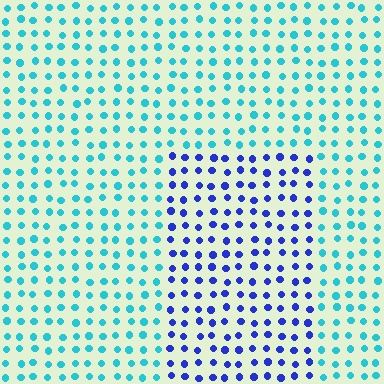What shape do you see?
I see a rectangle.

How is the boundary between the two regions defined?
The boundary is defined purely by a slight shift in hue (about 52 degrees). Spacing, size, and orientation are identical on both sides.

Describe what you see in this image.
The image is filled with small cyan elements in a uniform arrangement. A rectangle-shaped region is visible where the elements are tinted to a slightly different hue, forming a subtle color boundary.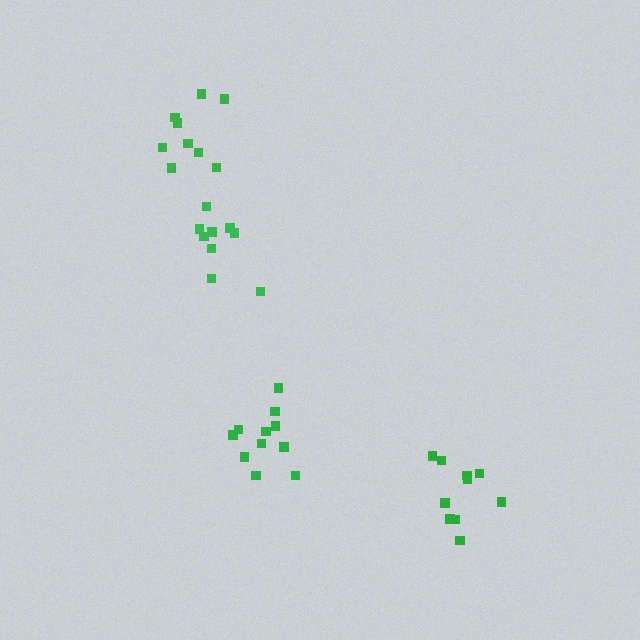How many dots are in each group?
Group 1: 9 dots, Group 2: 9 dots, Group 3: 10 dots, Group 4: 11 dots (39 total).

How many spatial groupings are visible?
There are 4 spatial groupings.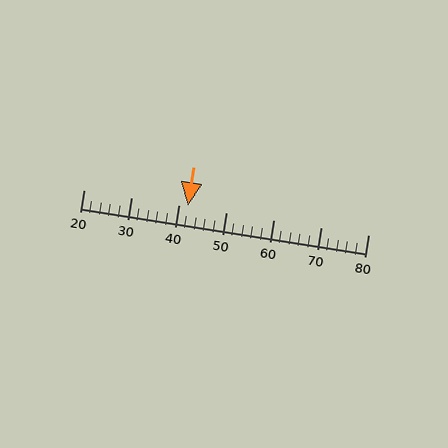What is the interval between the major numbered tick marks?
The major tick marks are spaced 10 units apart.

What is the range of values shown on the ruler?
The ruler shows values from 20 to 80.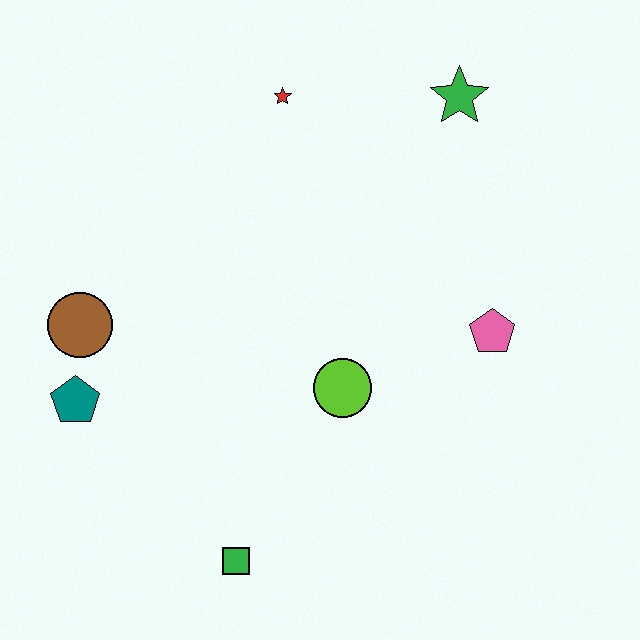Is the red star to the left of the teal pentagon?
No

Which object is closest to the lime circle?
The pink pentagon is closest to the lime circle.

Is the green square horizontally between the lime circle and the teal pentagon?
Yes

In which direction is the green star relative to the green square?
The green star is above the green square.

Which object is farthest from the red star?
The green square is farthest from the red star.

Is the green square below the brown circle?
Yes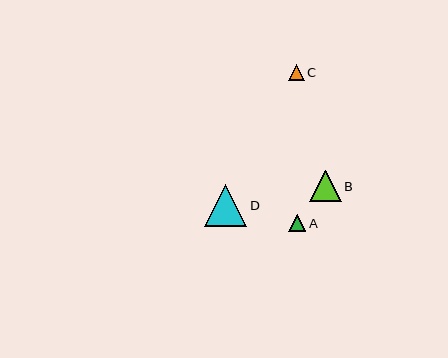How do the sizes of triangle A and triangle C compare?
Triangle A and triangle C are approximately the same size.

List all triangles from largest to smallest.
From largest to smallest: D, B, A, C.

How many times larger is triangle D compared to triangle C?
Triangle D is approximately 2.7 times the size of triangle C.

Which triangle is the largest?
Triangle D is the largest with a size of approximately 42 pixels.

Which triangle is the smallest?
Triangle C is the smallest with a size of approximately 16 pixels.